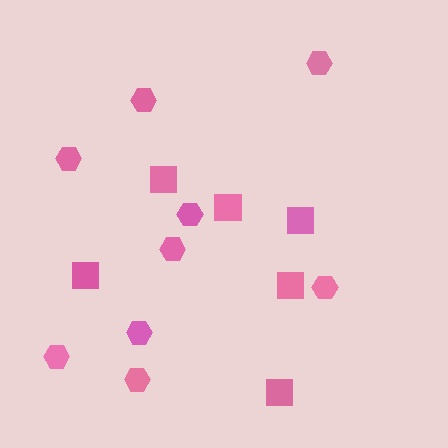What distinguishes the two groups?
There are 2 groups: one group of squares (6) and one group of hexagons (9).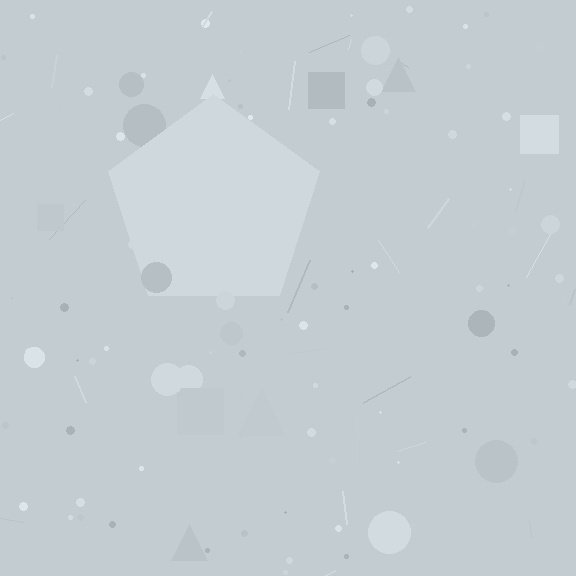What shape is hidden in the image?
A pentagon is hidden in the image.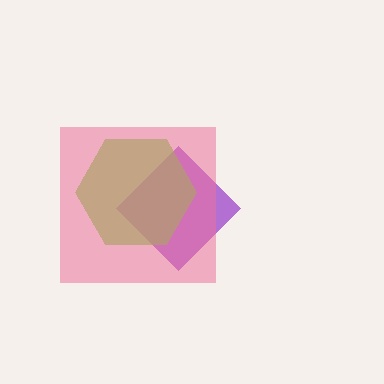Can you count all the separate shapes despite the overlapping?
Yes, there are 3 separate shapes.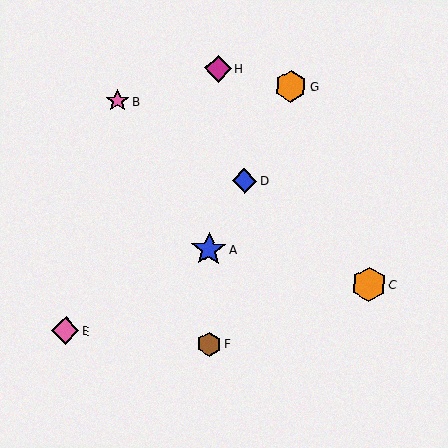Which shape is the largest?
The blue star (labeled A) is the largest.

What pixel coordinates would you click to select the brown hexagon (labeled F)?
Click at (209, 344) to select the brown hexagon F.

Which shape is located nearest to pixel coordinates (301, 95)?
The orange hexagon (labeled G) at (291, 86) is nearest to that location.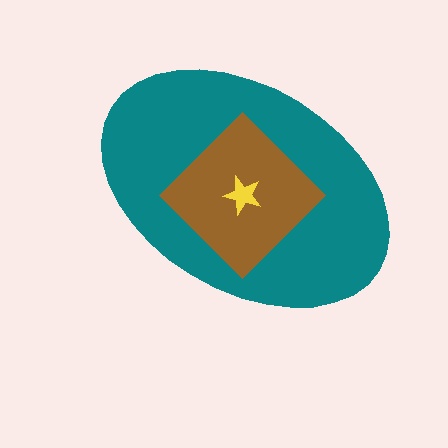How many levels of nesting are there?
3.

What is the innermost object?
The yellow star.